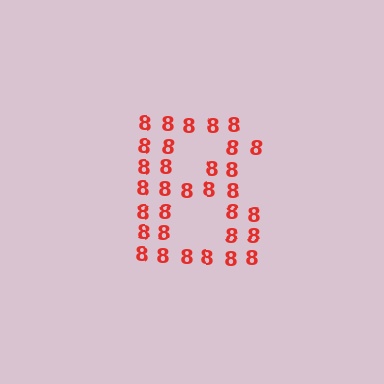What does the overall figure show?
The overall figure shows the letter B.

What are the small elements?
The small elements are digit 8's.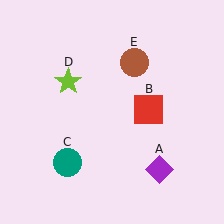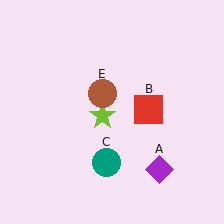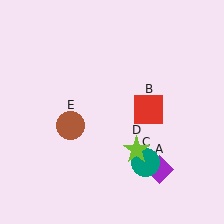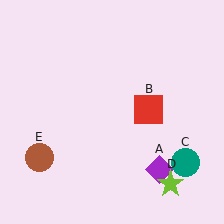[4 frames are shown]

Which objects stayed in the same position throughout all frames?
Purple diamond (object A) and red square (object B) remained stationary.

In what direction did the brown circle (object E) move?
The brown circle (object E) moved down and to the left.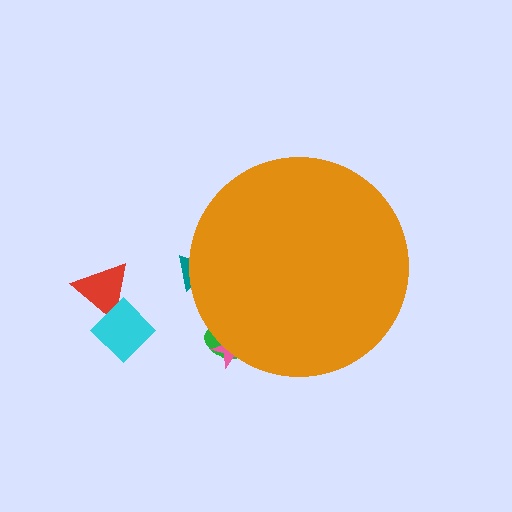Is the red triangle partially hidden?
No, the red triangle is fully visible.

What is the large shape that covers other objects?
An orange circle.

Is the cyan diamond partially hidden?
No, the cyan diamond is fully visible.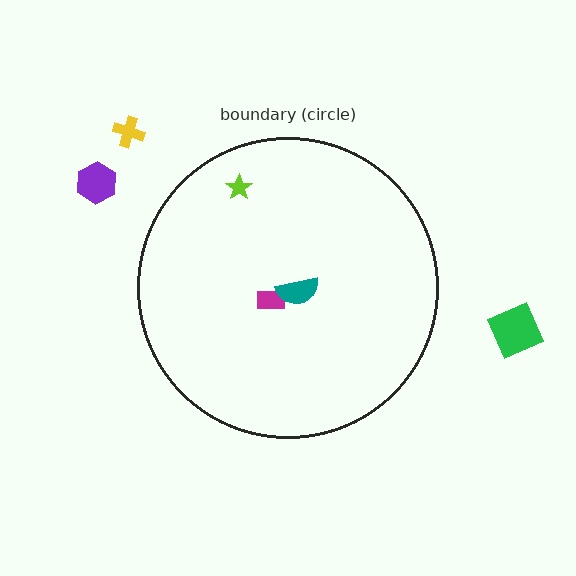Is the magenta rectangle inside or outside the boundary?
Inside.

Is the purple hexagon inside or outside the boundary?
Outside.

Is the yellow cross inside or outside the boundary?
Outside.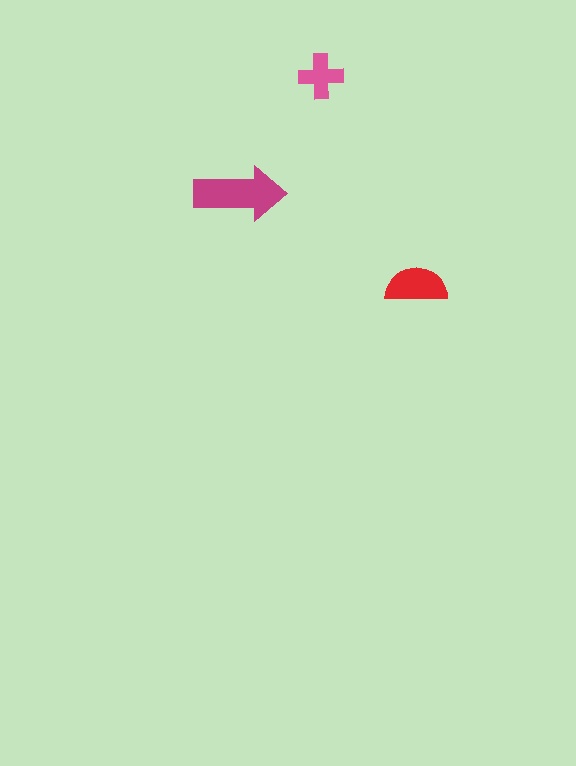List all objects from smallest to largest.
The pink cross, the red semicircle, the magenta arrow.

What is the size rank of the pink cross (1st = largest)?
3rd.